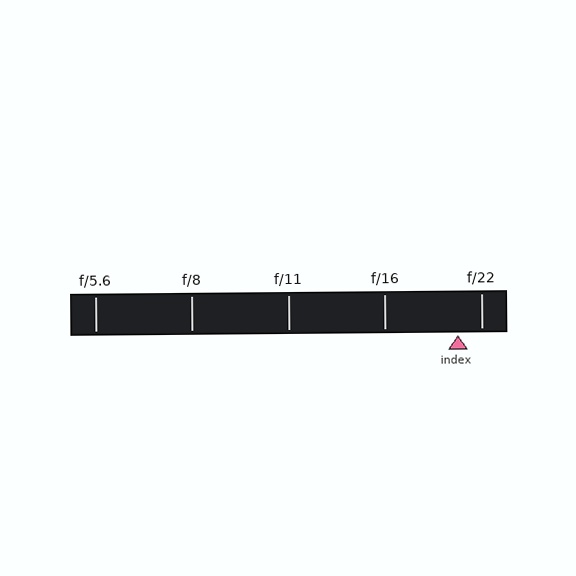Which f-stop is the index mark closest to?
The index mark is closest to f/22.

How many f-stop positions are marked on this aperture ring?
There are 5 f-stop positions marked.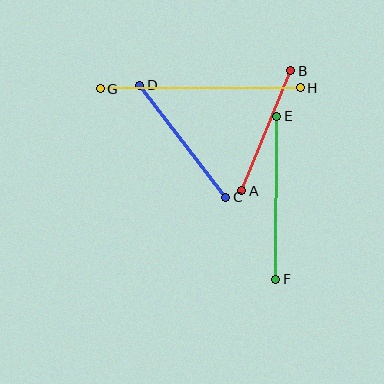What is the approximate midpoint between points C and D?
The midpoint is at approximately (183, 141) pixels.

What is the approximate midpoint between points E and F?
The midpoint is at approximately (276, 198) pixels.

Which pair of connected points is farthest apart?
Points G and H are farthest apart.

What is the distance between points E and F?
The distance is approximately 163 pixels.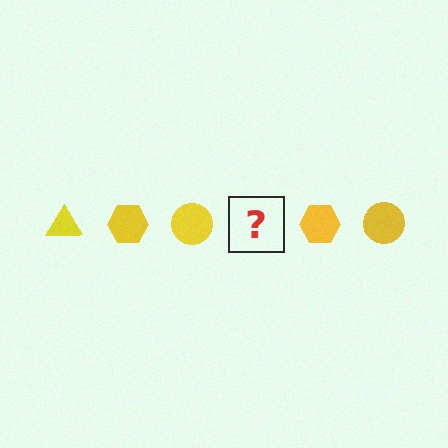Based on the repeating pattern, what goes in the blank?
The blank should be a yellow triangle.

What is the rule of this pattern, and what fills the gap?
The rule is that the pattern cycles through triangle, hexagon, circle shapes in yellow. The gap should be filled with a yellow triangle.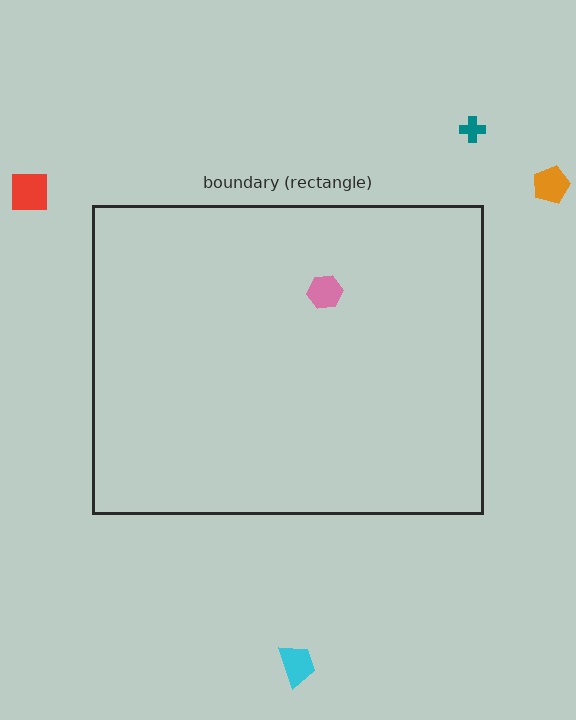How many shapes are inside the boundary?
1 inside, 4 outside.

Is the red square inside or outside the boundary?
Outside.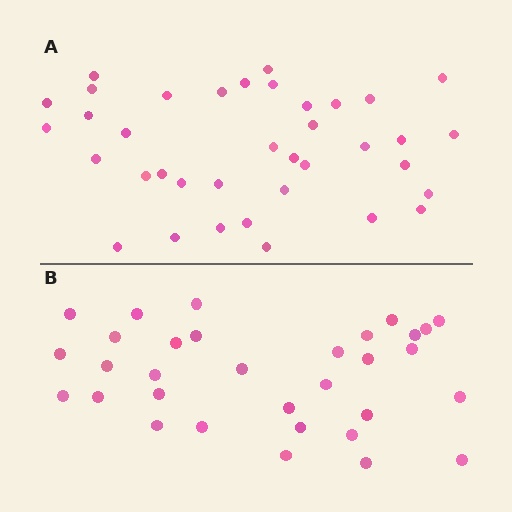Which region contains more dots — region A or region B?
Region A (the top region) has more dots.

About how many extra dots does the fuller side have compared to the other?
Region A has about 5 more dots than region B.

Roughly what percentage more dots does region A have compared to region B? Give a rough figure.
About 15% more.